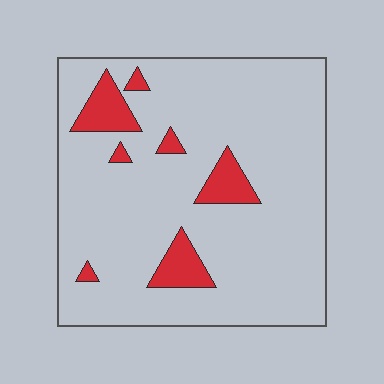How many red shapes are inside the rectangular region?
7.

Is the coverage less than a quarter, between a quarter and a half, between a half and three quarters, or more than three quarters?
Less than a quarter.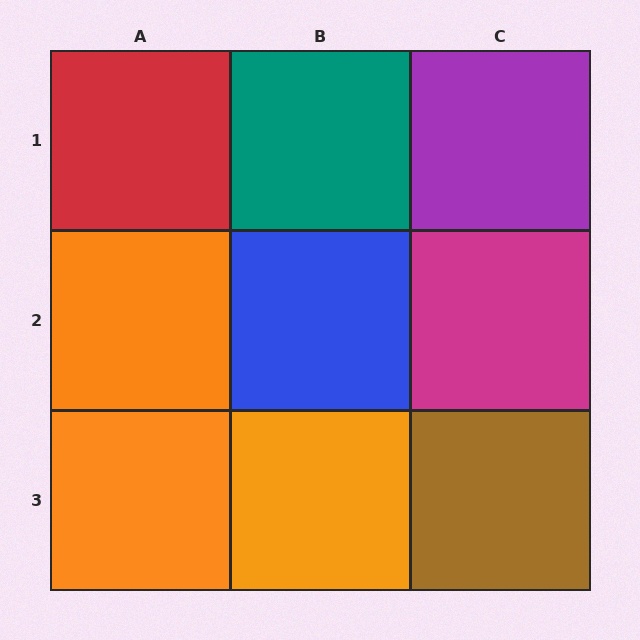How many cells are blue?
1 cell is blue.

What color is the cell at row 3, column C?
Brown.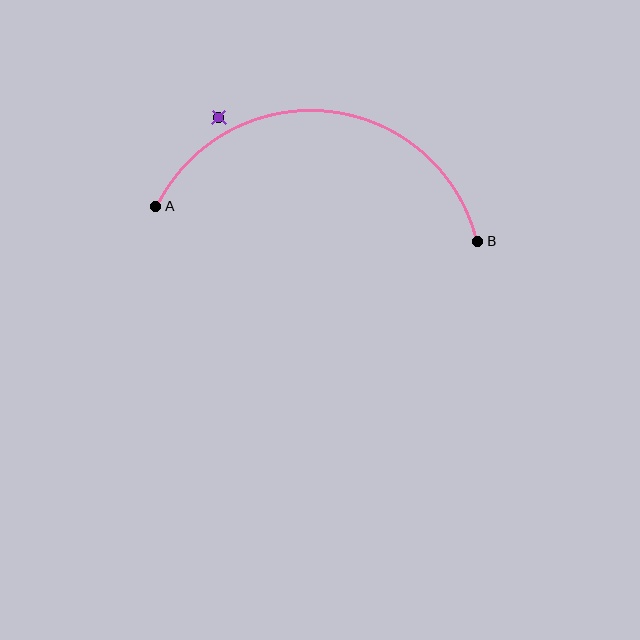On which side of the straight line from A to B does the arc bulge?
The arc bulges above the straight line connecting A and B.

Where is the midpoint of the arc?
The arc midpoint is the point on the curve farthest from the straight line joining A and B. It sits above that line.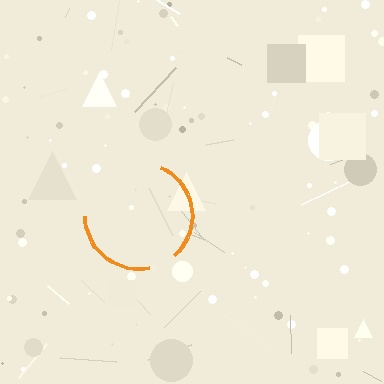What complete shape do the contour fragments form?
The contour fragments form a circle.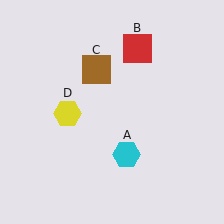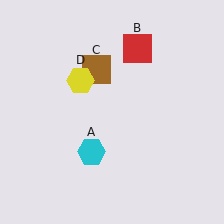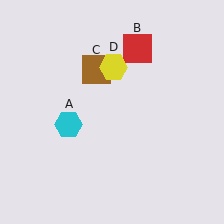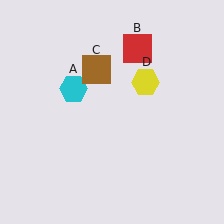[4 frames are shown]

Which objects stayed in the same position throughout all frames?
Red square (object B) and brown square (object C) remained stationary.